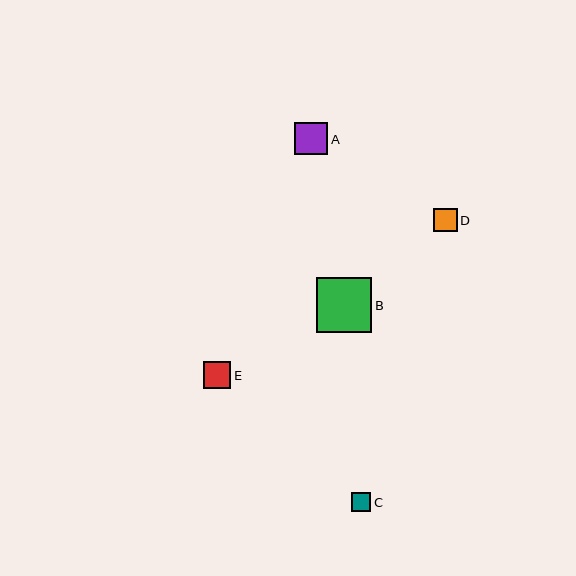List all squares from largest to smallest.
From largest to smallest: B, A, E, D, C.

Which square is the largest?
Square B is the largest with a size of approximately 55 pixels.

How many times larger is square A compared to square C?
Square A is approximately 1.7 times the size of square C.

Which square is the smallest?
Square C is the smallest with a size of approximately 19 pixels.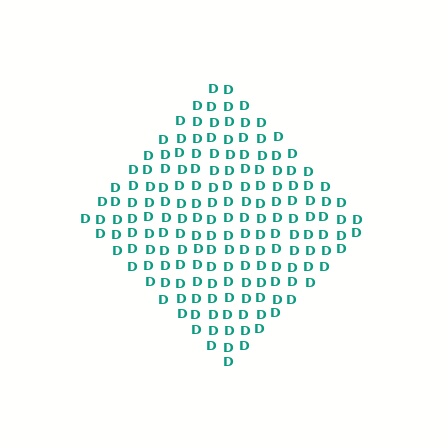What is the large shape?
The large shape is a diamond.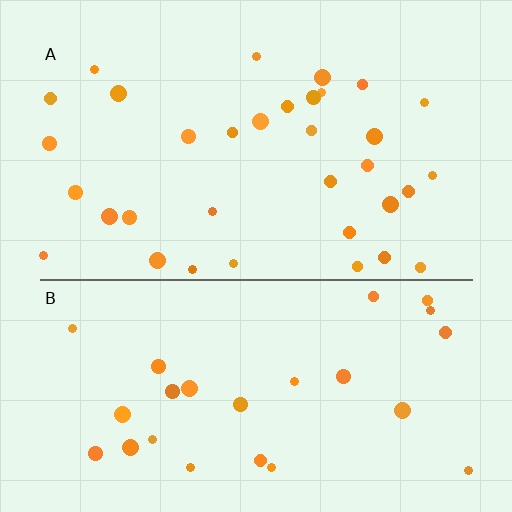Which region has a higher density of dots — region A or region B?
A (the top).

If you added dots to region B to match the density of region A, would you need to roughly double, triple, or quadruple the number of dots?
Approximately double.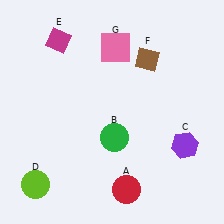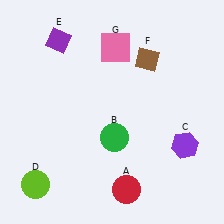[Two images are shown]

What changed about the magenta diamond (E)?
In Image 1, E is magenta. In Image 2, it changed to purple.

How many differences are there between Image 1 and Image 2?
There is 1 difference between the two images.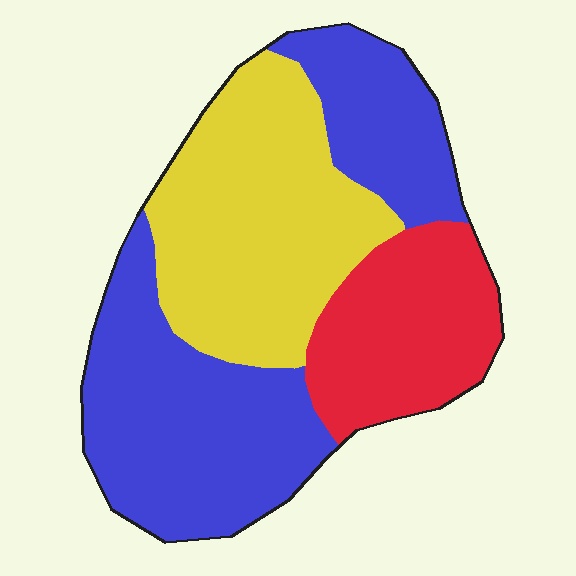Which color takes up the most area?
Blue, at roughly 45%.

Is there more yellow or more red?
Yellow.